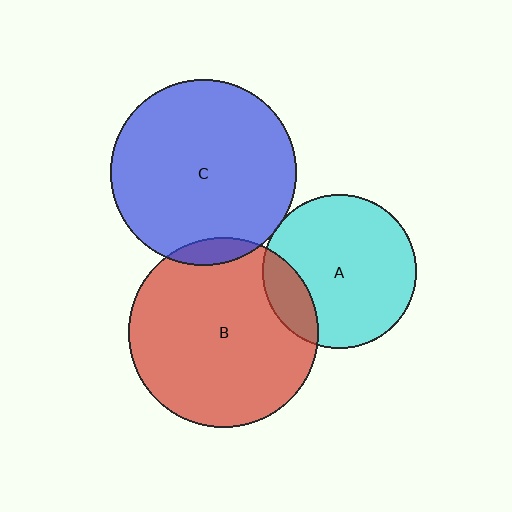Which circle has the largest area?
Circle B (red).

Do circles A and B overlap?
Yes.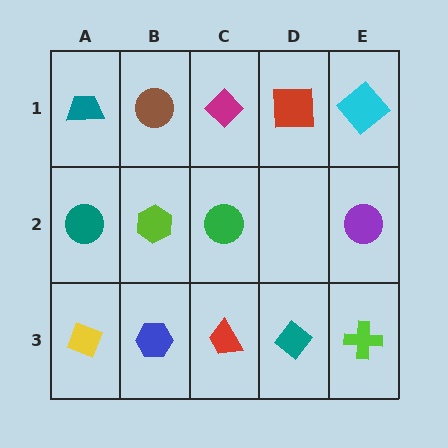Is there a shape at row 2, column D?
No, that cell is empty.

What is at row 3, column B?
A blue hexagon.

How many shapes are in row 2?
4 shapes.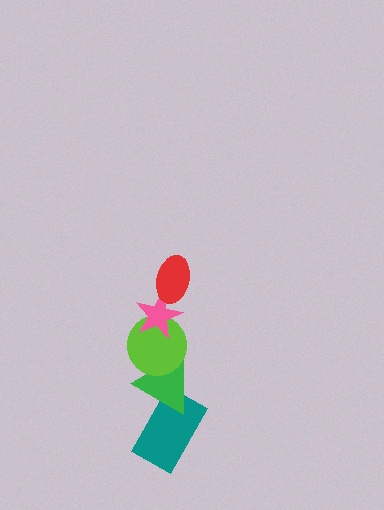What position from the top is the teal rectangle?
The teal rectangle is 5th from the top.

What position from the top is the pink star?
The pink star is 2nd from the top.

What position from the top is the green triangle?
The green triangle is 4th from the top.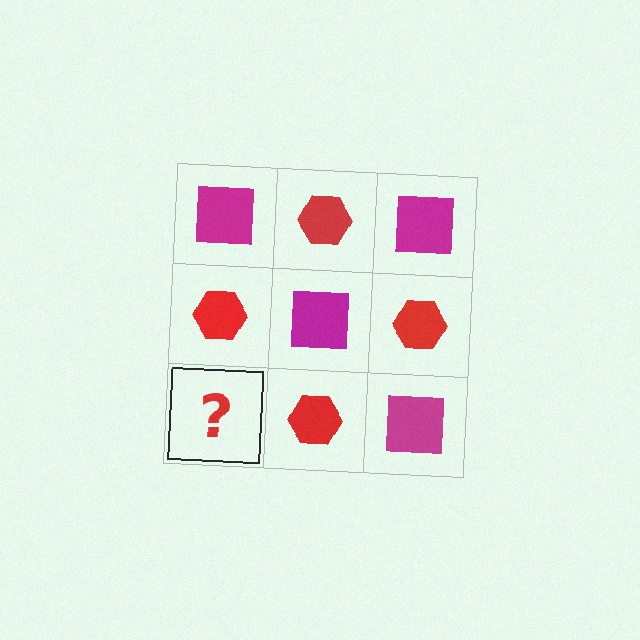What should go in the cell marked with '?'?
The missing cell should contain a magenta square.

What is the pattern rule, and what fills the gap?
The rule is that it alternates magenta square and red hexagon in a checkerboard pattern. The gap should be filled with a magenta square.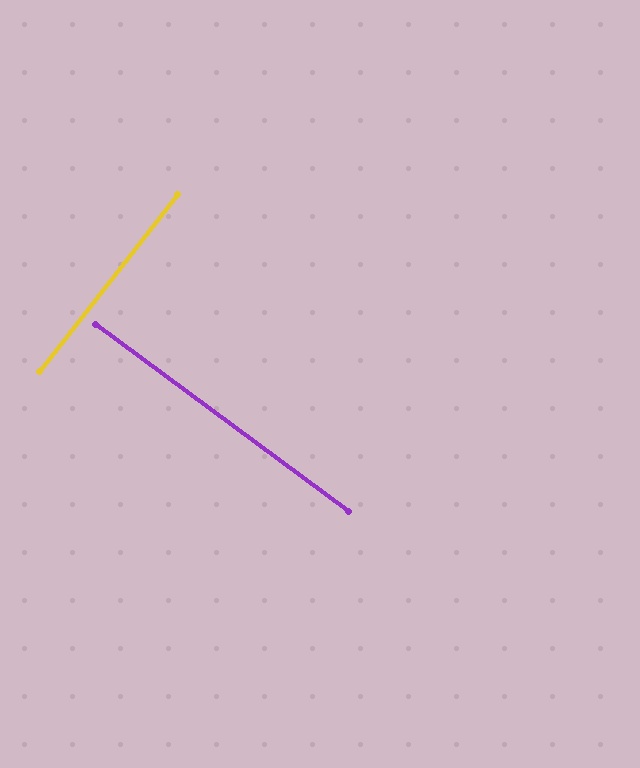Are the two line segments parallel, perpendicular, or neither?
Perpendicular — they meet at approximately 89°.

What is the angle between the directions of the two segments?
Approximately 89 degrees.